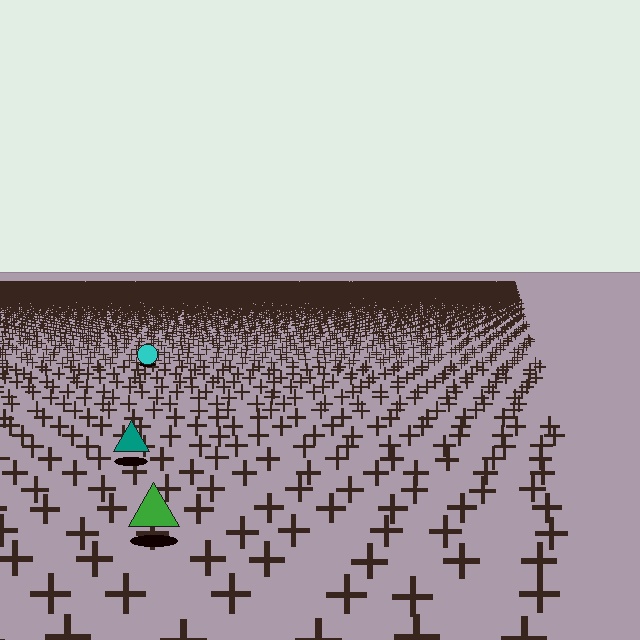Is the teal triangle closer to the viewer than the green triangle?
No. The green triangle is closer — you can tell from the texture gradient: the ground texture is coarser near it.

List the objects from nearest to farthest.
From nearest to farthest: the green triangle, the teal triangle, the cyan circle.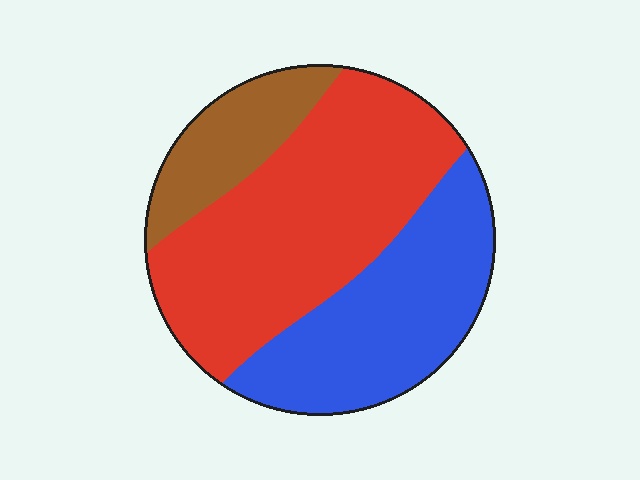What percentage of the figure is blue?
Blue takes up about one third (1/3) of the figure.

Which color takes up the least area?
Brown, at roughly 15%.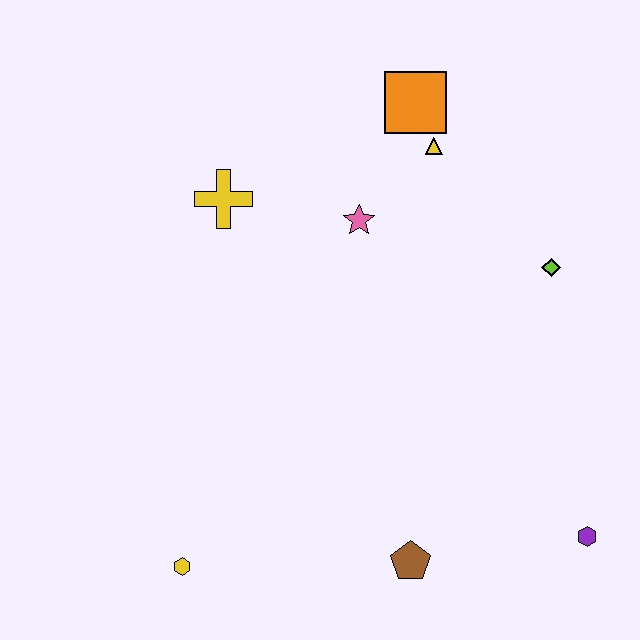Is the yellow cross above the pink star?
Yes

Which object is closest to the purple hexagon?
The brown pentagon is closest to the purple hexagon.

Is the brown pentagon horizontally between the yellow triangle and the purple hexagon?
No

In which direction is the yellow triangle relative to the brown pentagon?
The yellow triangle is above the brown pentagon.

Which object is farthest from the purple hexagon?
The yellow cross is farthest from the purple hexagon.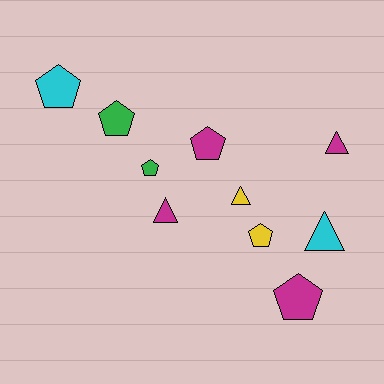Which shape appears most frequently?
Pentagon, with 6 objects.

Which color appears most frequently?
Magenta, with 4 objects.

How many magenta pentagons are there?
There are 2 magenta pentagons.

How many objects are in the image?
There are 10 objects.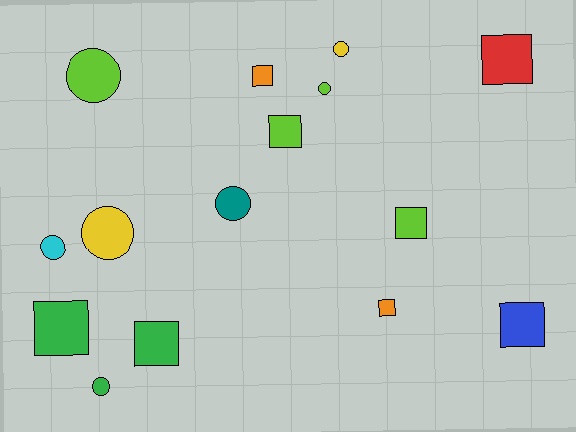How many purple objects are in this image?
There are no purple objects.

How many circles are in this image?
There are 7 circles.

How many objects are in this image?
There are 15 objects.